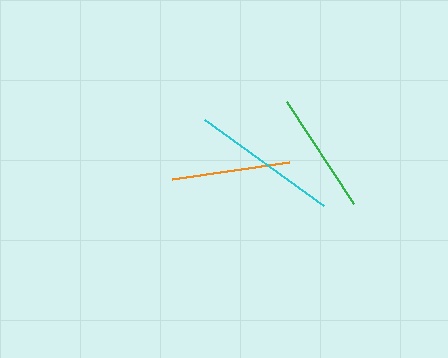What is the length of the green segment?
The green segment is approximately 122 pixels long.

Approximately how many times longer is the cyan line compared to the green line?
The cyan line is approximately 1.2 times the length of the green line.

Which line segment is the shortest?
The orange line is the shortest at approximately 118 pixels.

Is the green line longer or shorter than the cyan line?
The cyan line is longer than the green line.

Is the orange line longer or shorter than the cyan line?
The cyan line is longer than the orange line.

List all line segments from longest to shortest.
From longest to shortest: cyan, green, orange.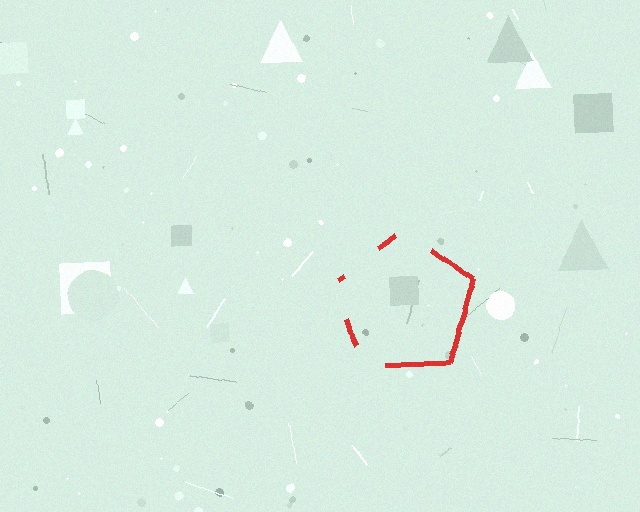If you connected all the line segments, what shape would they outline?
They would outline a pentagon.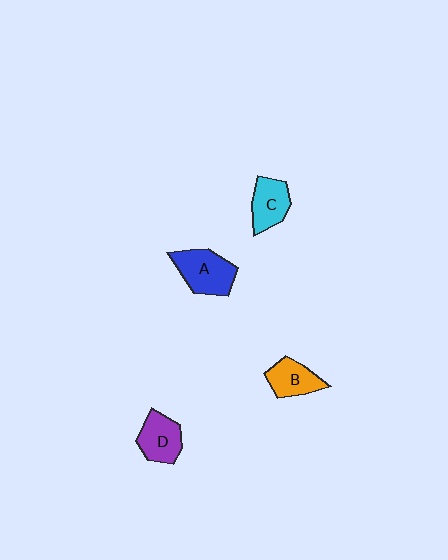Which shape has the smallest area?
Shape B (orange).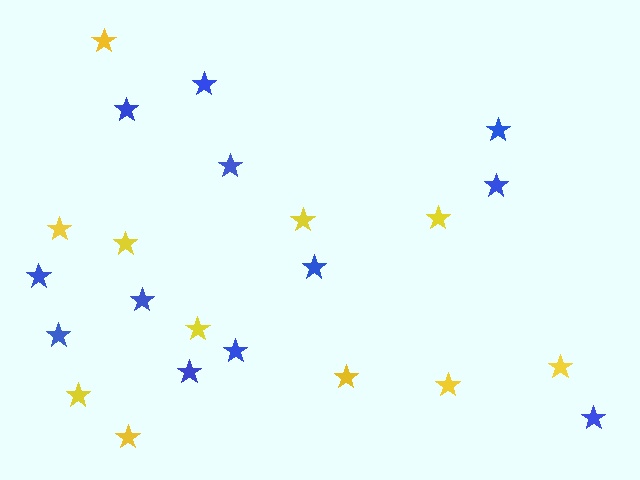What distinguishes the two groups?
There are 2 groups: one group of blue stars (12) and one group of yellow stars (11).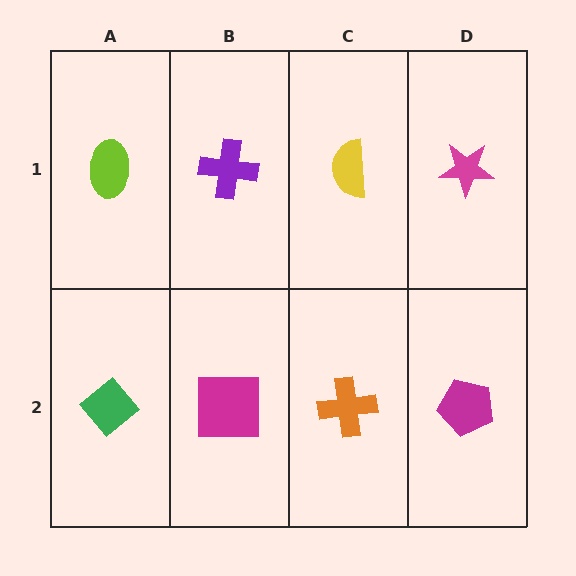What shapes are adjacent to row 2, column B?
A purple cross (row 1, column B), a green diamond (row 2, column A), an orange cross (row 2, column C).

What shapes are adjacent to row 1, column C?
An orange cross (row 2, column C), a purple cross (row 1, column B), a magenta star (row 1, column D).